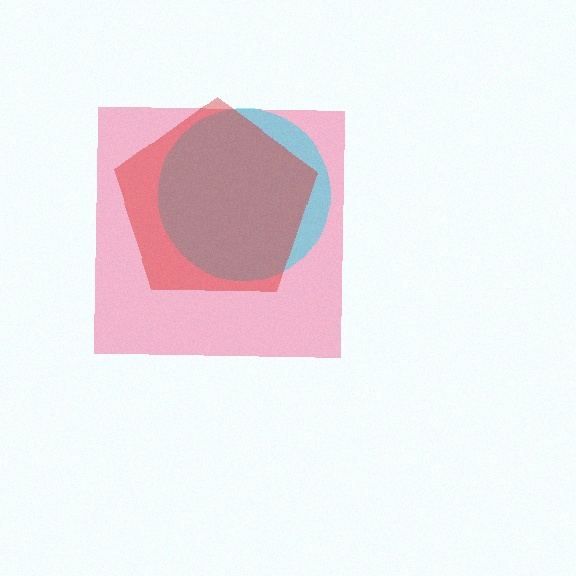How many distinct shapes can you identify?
There are 3 distinct shapes: a pink square, a cyan circle, a red pentagon.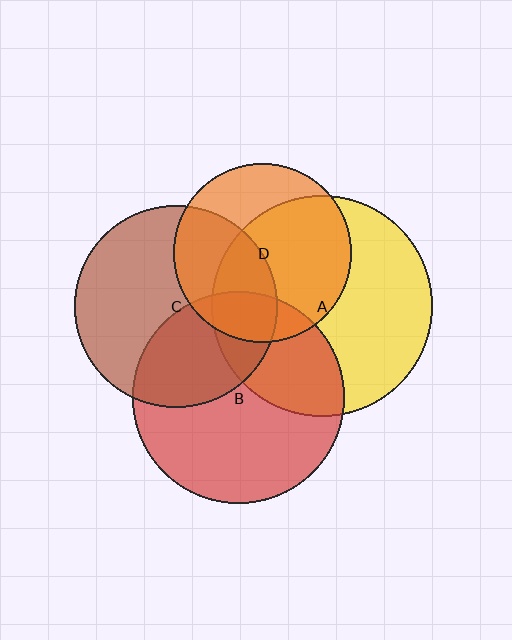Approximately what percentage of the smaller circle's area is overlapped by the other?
Approximately 35%.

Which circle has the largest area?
Circle A (yellow).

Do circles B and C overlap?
Yes.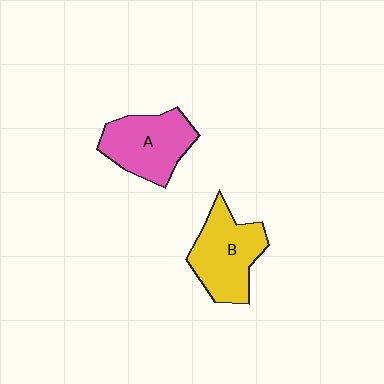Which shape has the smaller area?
Shape A (pink).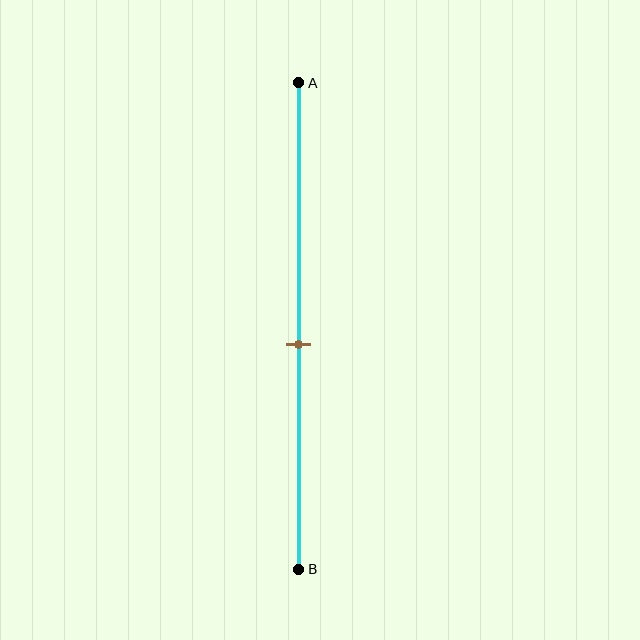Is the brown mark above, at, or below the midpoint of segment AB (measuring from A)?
The brown mark is below the midpoint of segment AB.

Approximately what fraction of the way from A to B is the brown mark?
The brown mark is approximately 55% of the way from A to B.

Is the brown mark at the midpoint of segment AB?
No, the mark is at about 55% from A, not at the 50% midpoint.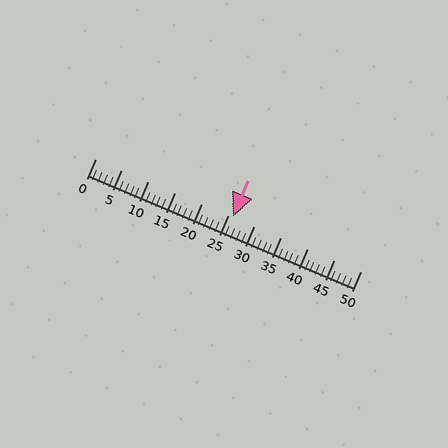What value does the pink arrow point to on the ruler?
The pink arrow points to approximately 26.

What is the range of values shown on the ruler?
The ruler shows values from 0 to 50.